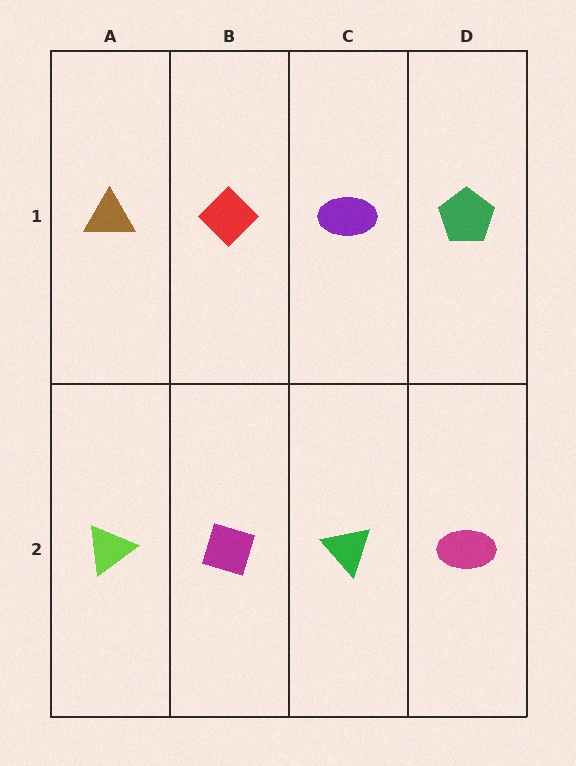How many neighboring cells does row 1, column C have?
3.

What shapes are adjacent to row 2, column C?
A purple ellipse (row 1, column C), a magenta diamond (row 2, column B), a magenta ellipse (row 2, column D).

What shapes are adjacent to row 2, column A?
A brown triangle (row 1, column A), a magenta diamond (row 2, column B).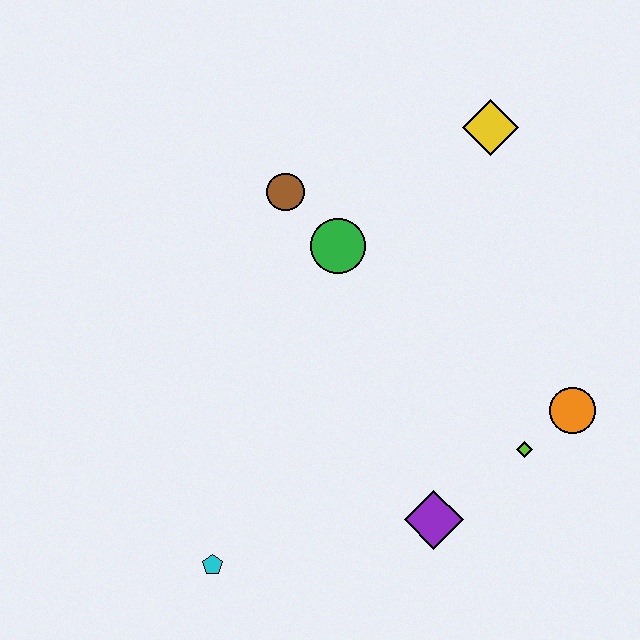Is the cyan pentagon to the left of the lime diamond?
Yes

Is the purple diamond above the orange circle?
No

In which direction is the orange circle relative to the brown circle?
The orange circle is to the right of the brown circle.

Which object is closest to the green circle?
The brown circle is closest to the green circle.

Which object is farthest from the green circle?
The cyan pentagon is farthest from the green circle.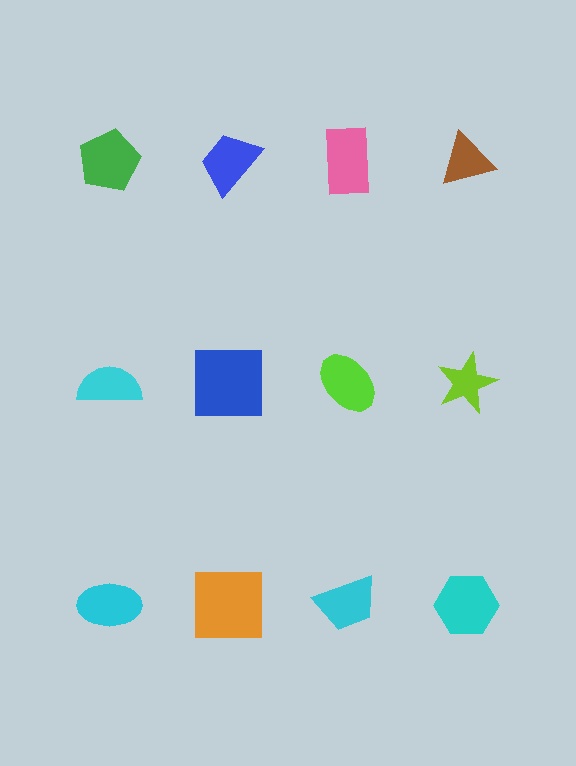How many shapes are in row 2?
4 shapes.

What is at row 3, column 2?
An orange square.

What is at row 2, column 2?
A blue square.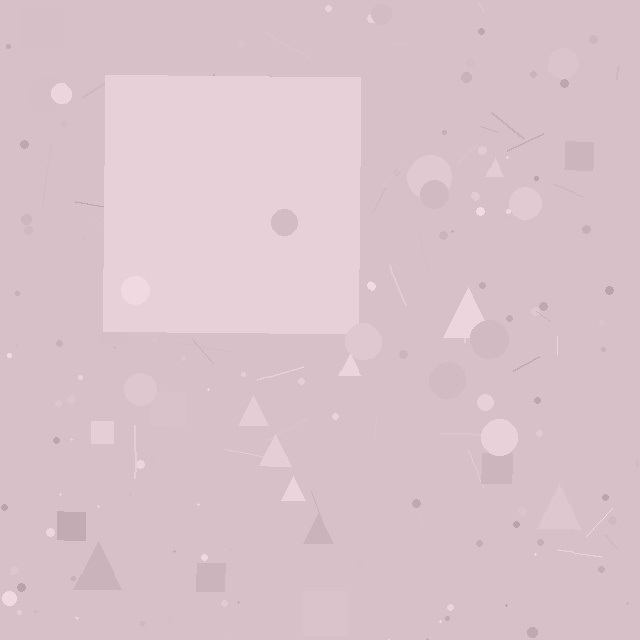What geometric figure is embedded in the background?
A square is embedded in the background.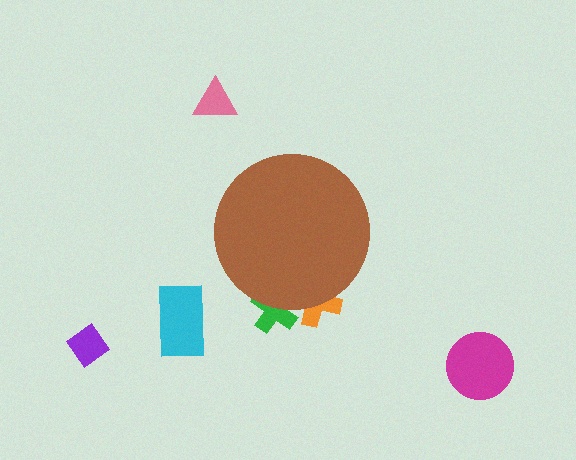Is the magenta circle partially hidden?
No, the magenta circle is fully visible.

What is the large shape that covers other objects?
A brown circle.